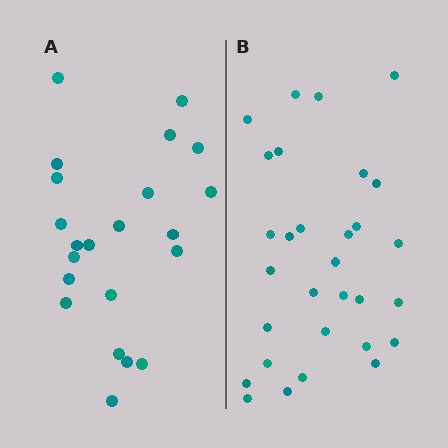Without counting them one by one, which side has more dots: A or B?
Region B (the right region) has more dots.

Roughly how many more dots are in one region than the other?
Region B has roughly 8 or so more dots than region A.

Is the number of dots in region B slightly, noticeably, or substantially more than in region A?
Region B has noticeably more, but not dramatically so. The ratio is roughly 1.4 to 1.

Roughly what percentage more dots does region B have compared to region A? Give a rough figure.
About 35% more.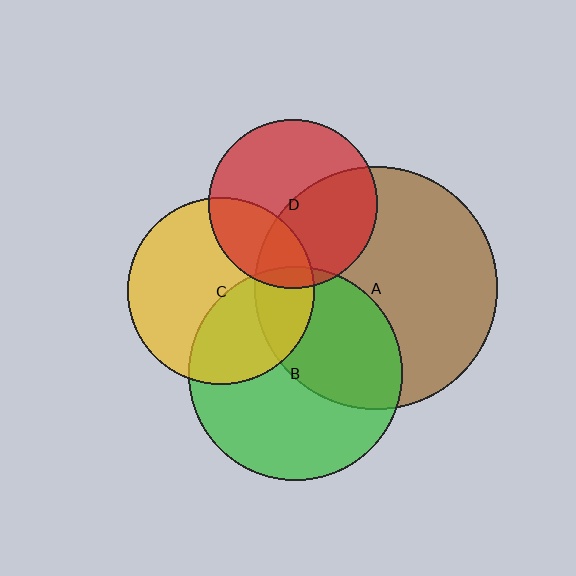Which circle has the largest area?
Circle A (brown).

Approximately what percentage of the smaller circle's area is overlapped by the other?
Approximately 20%.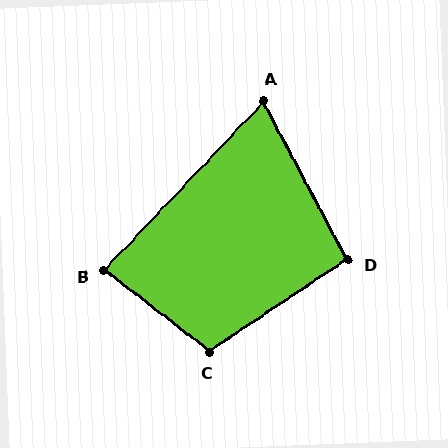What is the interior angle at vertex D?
Approximately 96 degrees (obtuse).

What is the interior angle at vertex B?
Approximately 84 degrees (acute).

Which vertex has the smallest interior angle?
A, at approximately 71 degrees.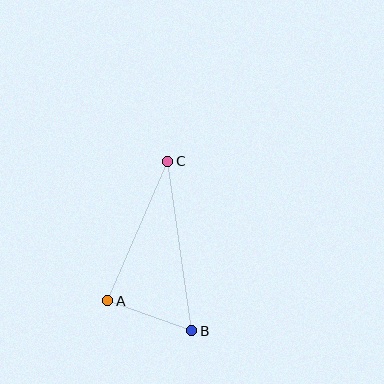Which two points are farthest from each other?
Points B and C are farthest from each other.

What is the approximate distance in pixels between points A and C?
The distance between A and C is approximately 152 pixels.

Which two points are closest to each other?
Points A and B are closest to each other.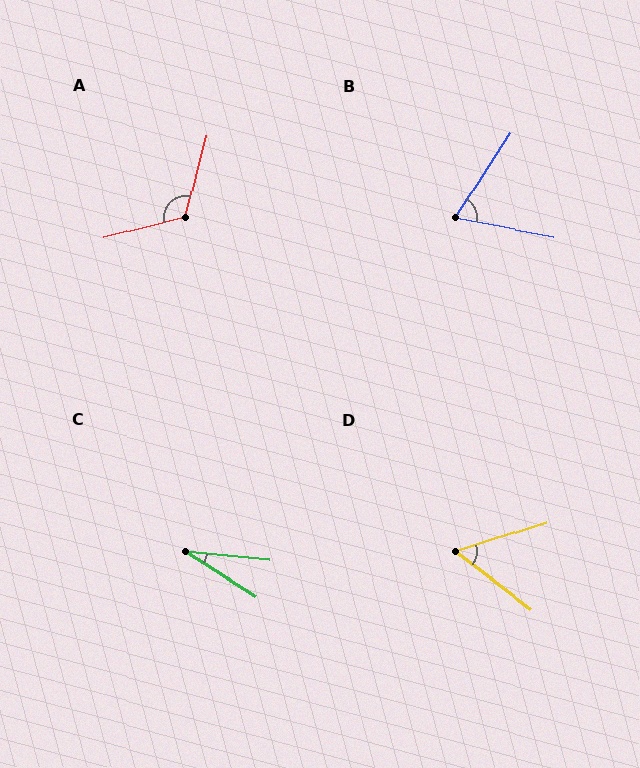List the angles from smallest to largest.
C (27°), D (55°), B (68°), A (119°).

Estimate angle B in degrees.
Approximately 68 degrees.